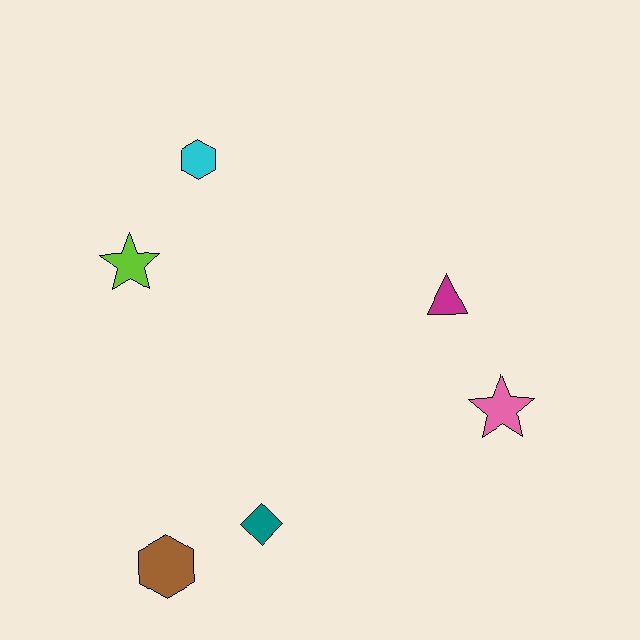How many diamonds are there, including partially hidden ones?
There is 1 diamond.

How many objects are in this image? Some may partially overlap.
There are 6 objects.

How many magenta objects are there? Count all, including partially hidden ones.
There is 1 magenta object.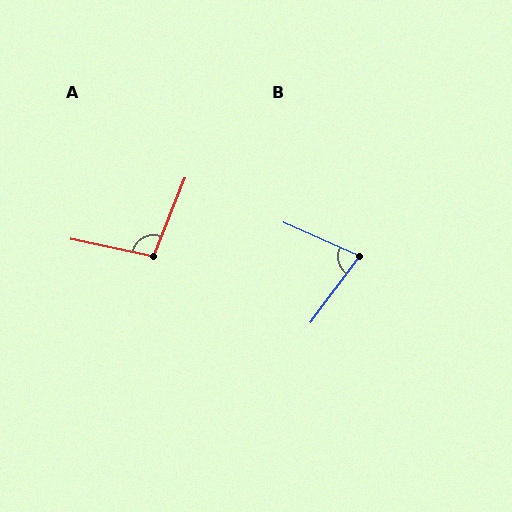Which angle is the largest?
A, at approximately 100 degrees.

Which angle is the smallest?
B, at approximately 78 degrees.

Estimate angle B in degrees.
Approximately 78 degrees.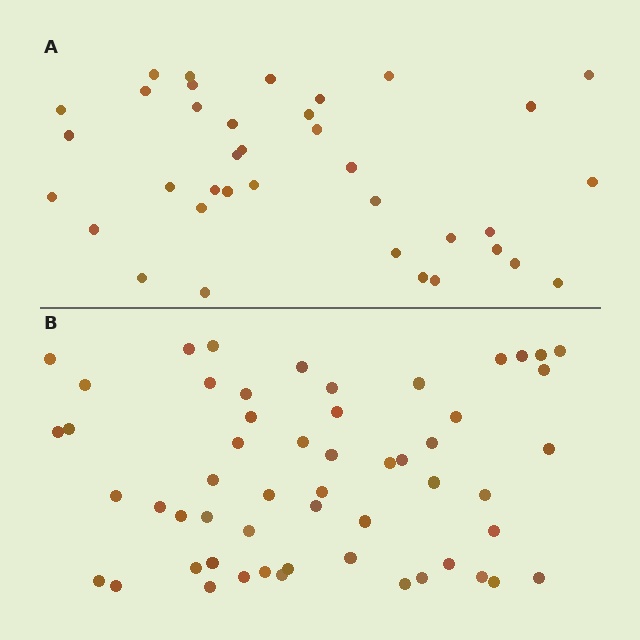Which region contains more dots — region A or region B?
Region B (the bottom region) has more dots.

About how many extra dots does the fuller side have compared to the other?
Region B has approximately 20 more dots than region A.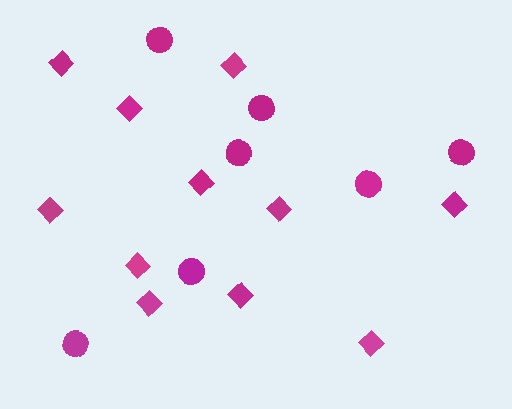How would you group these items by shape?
There are 2 groups: one group of circles (7) and one group of diamonds (11).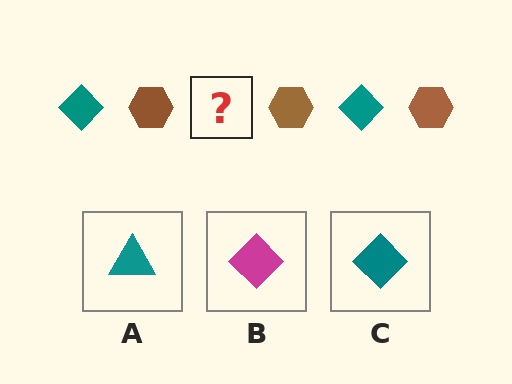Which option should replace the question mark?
Option C.